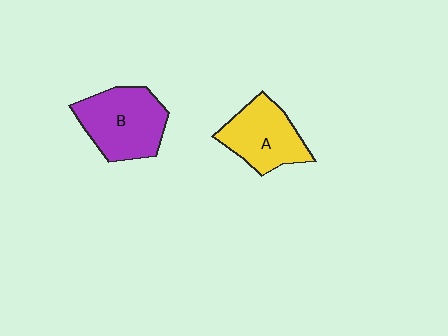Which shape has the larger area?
Shape B (purple).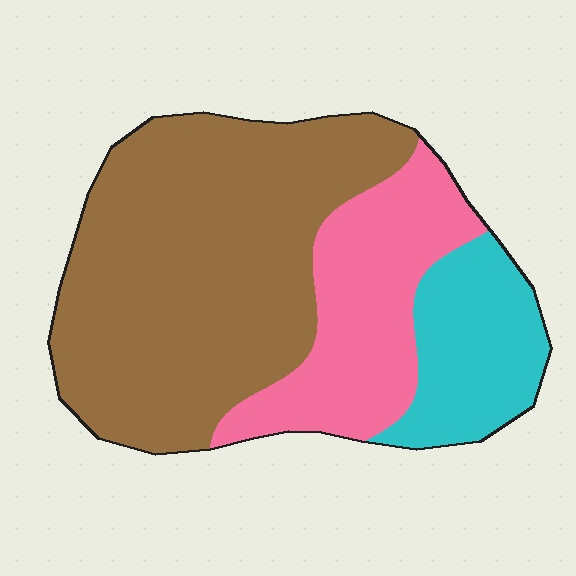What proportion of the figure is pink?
Pink takes up about one quarter (1/4) of the figure.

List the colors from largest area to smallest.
From largest to smallest: brown, pink, cyan.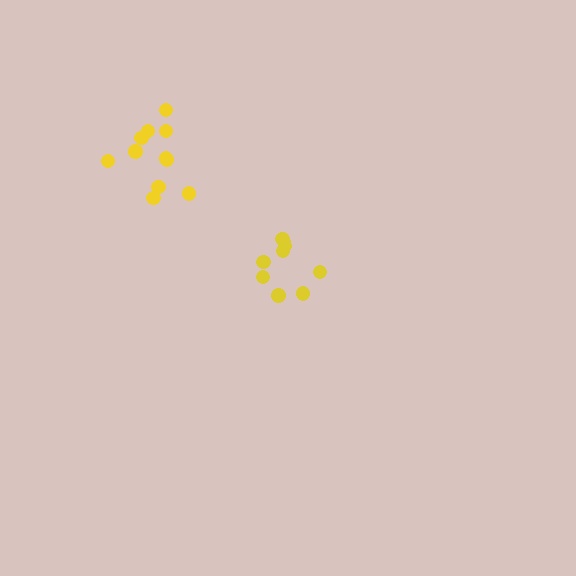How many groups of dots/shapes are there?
There are 2 groups.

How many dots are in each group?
Group 1: 9 dots, Group 2: 11 dots (20 total).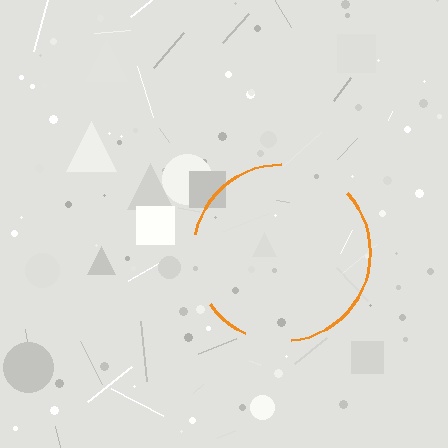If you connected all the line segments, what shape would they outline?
They would outline a circle.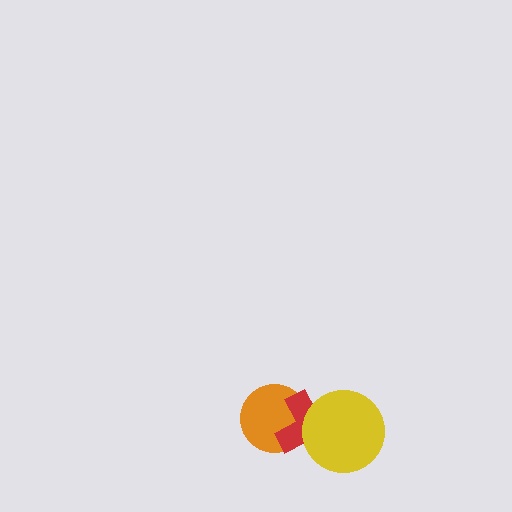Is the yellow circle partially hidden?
No, no other shape covers it.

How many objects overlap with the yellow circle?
1 object overlaps with the yellow circle.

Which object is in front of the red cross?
The yellow circle is in front of the red cross.